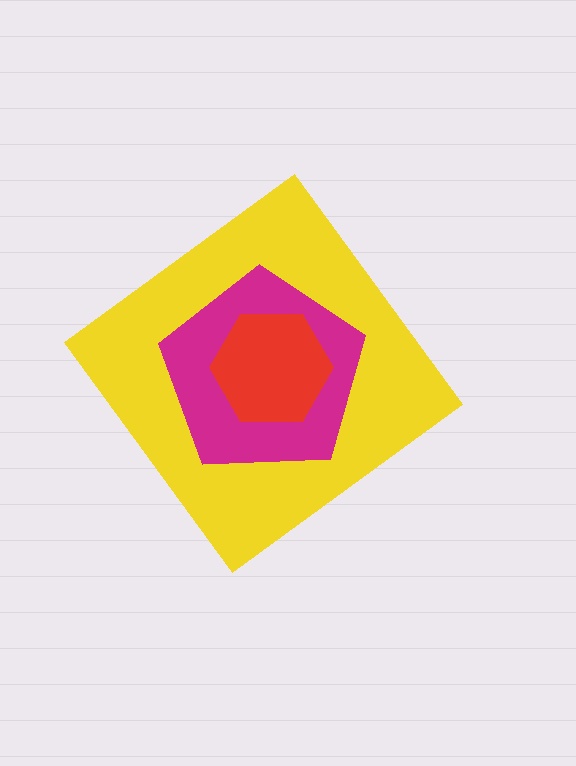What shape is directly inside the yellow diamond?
The magenta pentagon.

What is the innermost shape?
The red hexagon.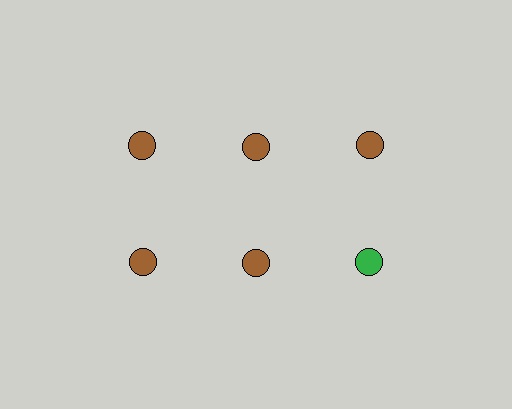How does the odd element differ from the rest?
It has a different color: green instead of brown.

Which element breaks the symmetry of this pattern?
The green circle in the second row, center column breaks the symmetry. All other shapes are brown circles.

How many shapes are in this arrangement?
There are 6 shapes arranged in a grid pattern.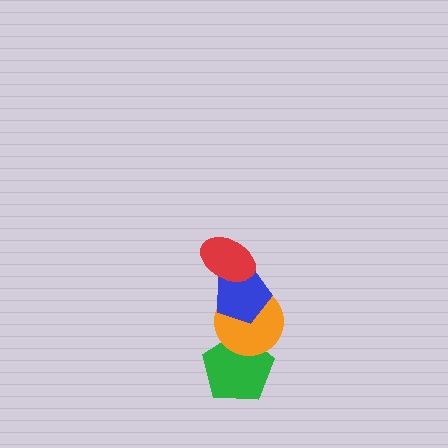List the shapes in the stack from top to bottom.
From top to bottom: the red ellipse, the blue pentagon, the orange circle, the green pentagon.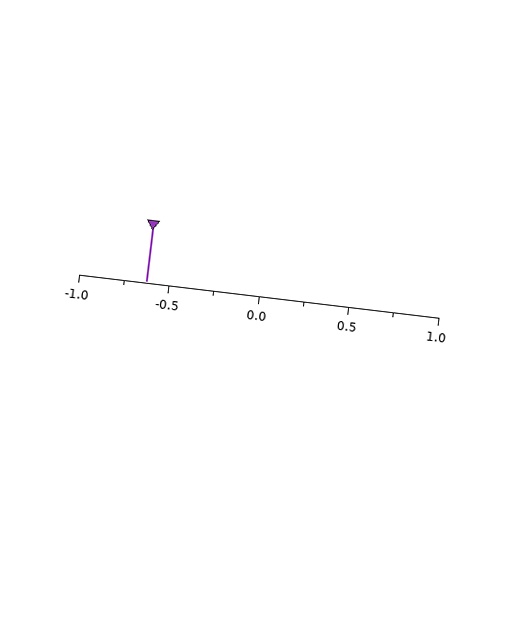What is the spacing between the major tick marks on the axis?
The major ticks are spaced 0.5 apart.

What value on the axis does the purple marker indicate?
The marker indicates approximately -0.62.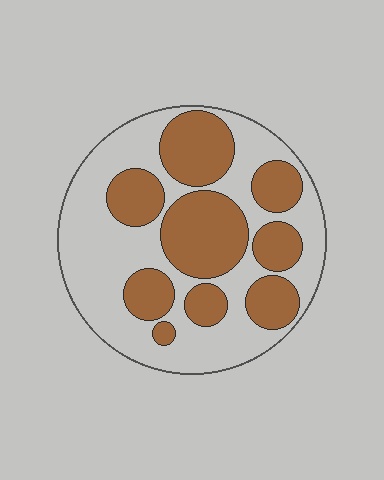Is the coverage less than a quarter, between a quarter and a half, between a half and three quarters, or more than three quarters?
Between a quarter and a half.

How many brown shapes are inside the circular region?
9.